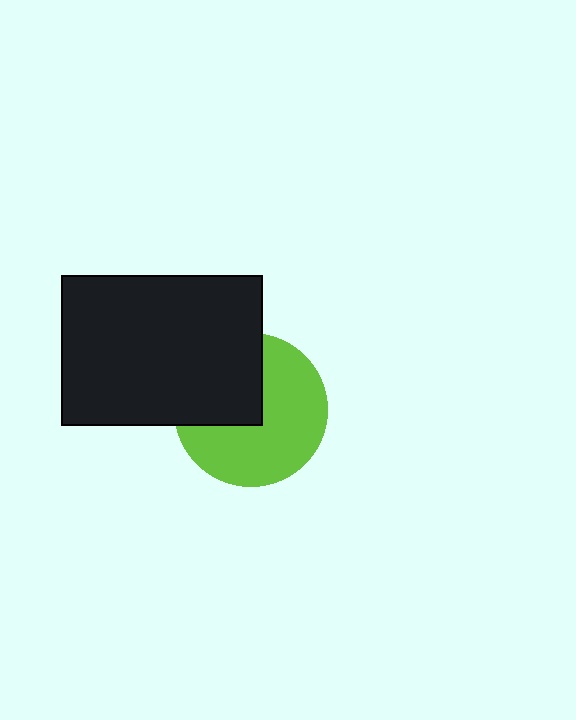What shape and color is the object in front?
The object in front is a black rectangle.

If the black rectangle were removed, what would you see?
You would see the complete lime circle.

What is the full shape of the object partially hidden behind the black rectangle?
The partially hidden object is a lime circle.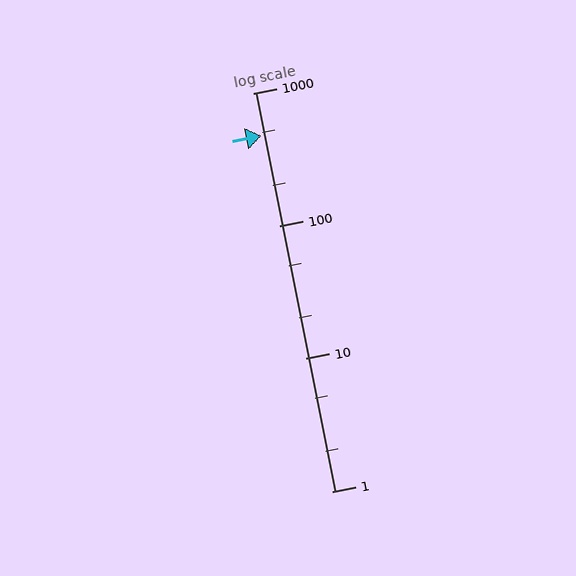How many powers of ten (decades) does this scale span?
The scale spans 3 decades, from 1 to 1000.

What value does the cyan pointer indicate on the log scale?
The pointer indicates approximately 480.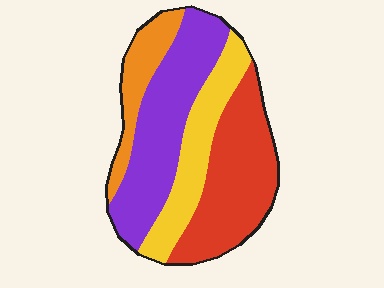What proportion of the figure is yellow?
Yellow takes up about one fifth (1/5) of the figure.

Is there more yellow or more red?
Red.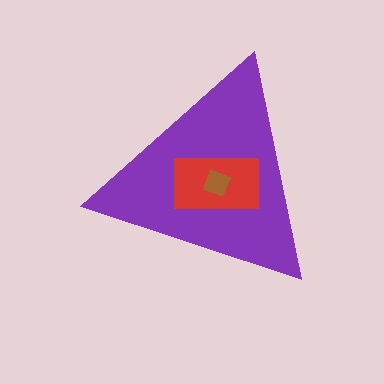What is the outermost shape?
The purple triangle.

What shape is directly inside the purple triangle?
The red rectangle.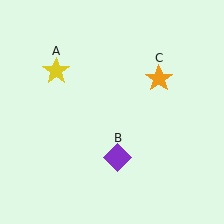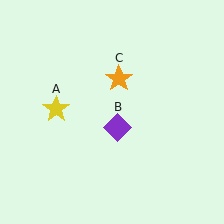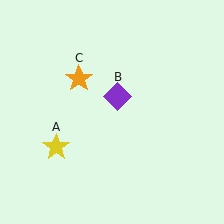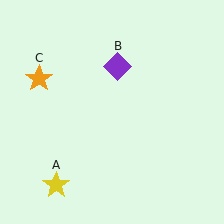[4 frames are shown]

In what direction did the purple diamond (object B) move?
The purple diamond (object B) moved up.